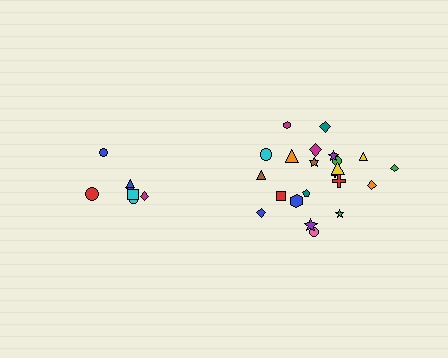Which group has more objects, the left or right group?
The right group.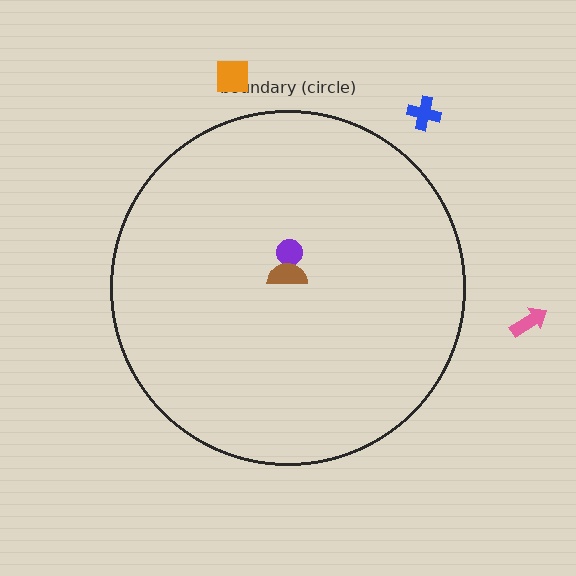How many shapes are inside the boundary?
2 inside, 3 outside.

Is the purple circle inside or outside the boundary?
Inside.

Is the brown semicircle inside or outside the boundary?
Inside.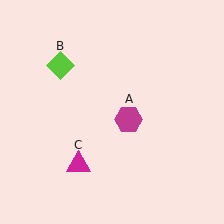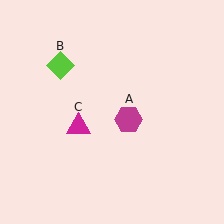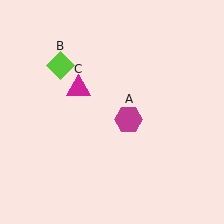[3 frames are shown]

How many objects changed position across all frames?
1 object changed position: magenta triangle (object C).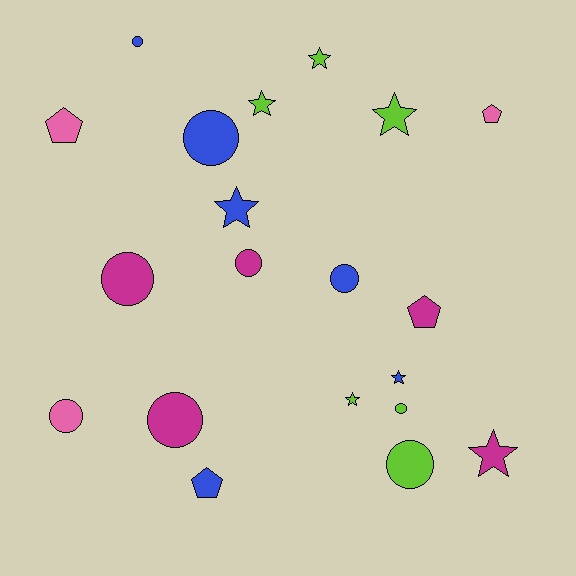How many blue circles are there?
There are 3 blue circles.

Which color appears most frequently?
Lime, with 6 objects.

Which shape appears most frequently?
Circle, with 9 objects.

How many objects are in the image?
There are 20 objects.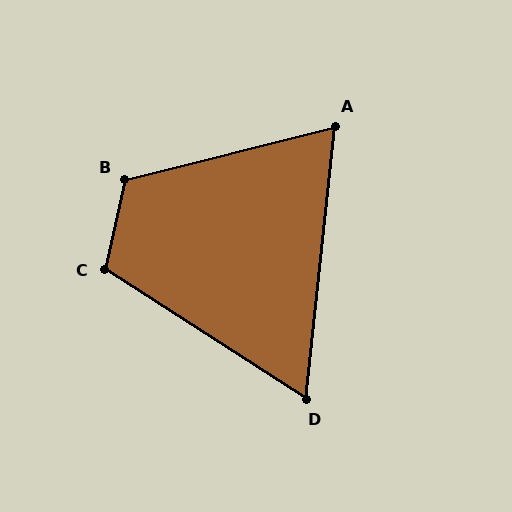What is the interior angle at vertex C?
Approximately 110 degrees (obtuse).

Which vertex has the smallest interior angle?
D, at approximately 63 degrees.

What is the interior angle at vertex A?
Approximately 70 degrees (acute).